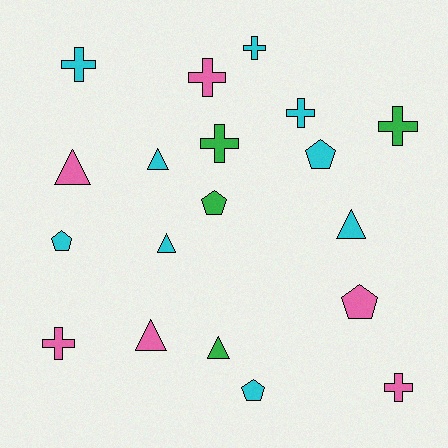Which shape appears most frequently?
Cross, with 8 objects.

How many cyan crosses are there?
There are 3 cyan crosses.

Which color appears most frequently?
Cyan, with 9 objects.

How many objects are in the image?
There are 19 objects.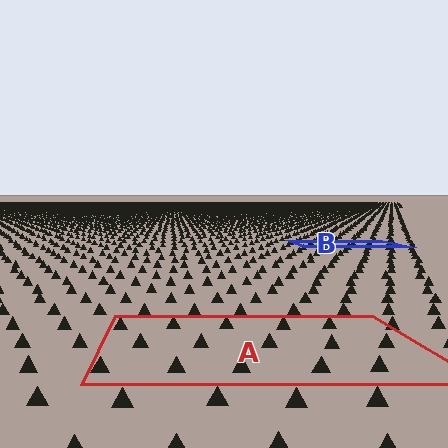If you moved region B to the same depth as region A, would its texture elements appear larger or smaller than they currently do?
They would appear larger. At a closer depth, the same texture elements are projected at a bigger on-screen size.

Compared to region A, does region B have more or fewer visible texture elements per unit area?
Region B has more texture elements per unit area — they are packed more densely because it is farther away.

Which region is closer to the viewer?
Region A is closer. The texture elements there are larger and more spread out.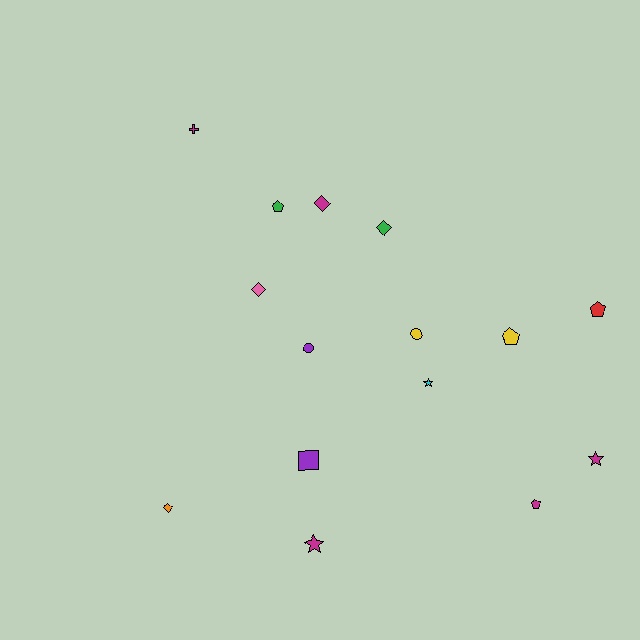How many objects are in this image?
There are 15 objects.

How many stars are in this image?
There are 3 stars.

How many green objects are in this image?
There are 2 green objects.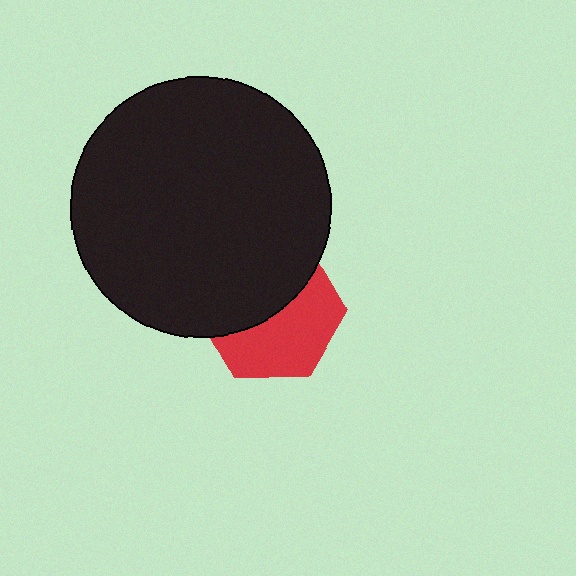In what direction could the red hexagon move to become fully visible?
The red hexagon could move down. That would shift it out from behind the black circle entirely.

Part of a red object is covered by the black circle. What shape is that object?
It is a hexagon.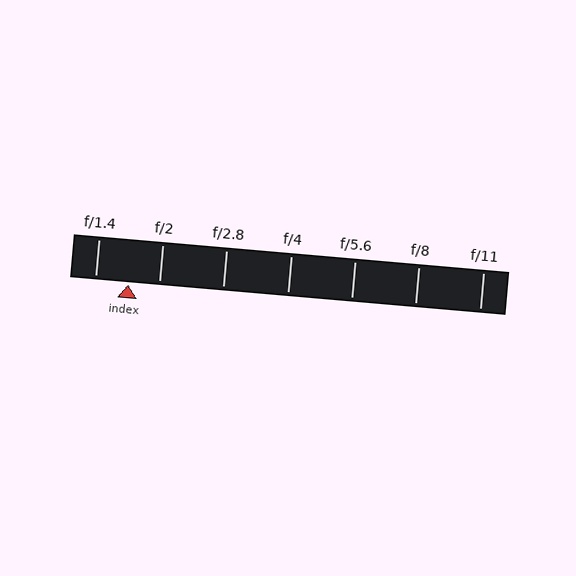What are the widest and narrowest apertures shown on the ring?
The widest aperture shown is f/1.4 and the narrowest is f/11.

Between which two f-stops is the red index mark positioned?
The index mark is between f/1.4 and f/2.